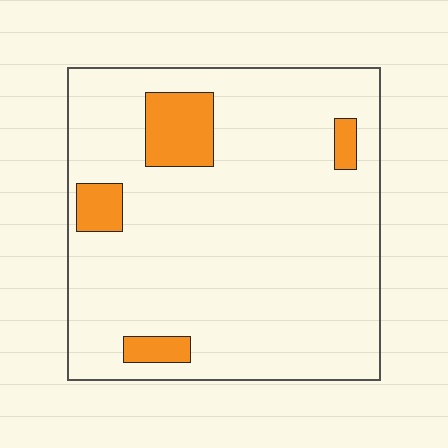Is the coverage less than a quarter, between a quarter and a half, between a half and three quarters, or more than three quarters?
Less than a quarter.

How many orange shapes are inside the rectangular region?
4.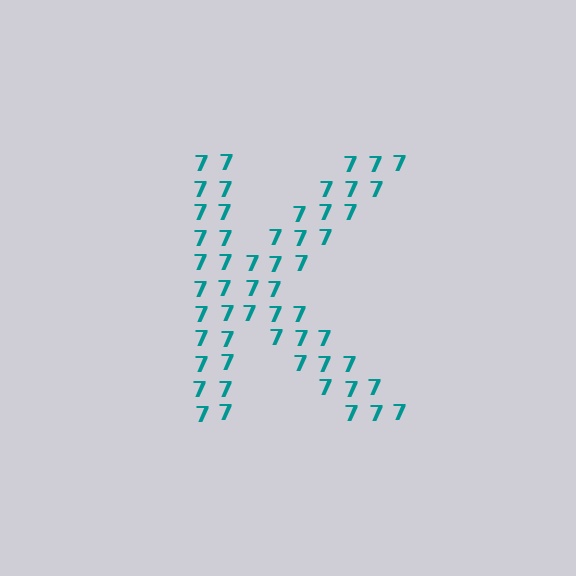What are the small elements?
The small elements are digit 7's.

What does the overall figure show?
The overall figure shows the letter K.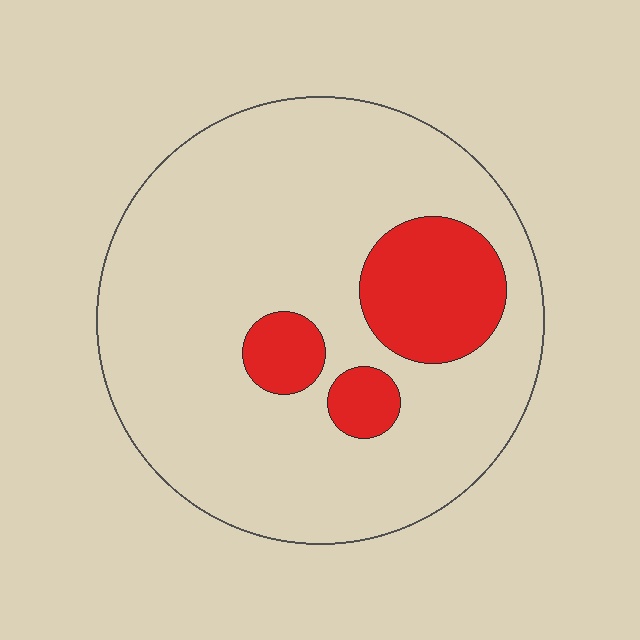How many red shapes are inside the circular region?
3.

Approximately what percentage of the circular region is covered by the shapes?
Approximately 15%.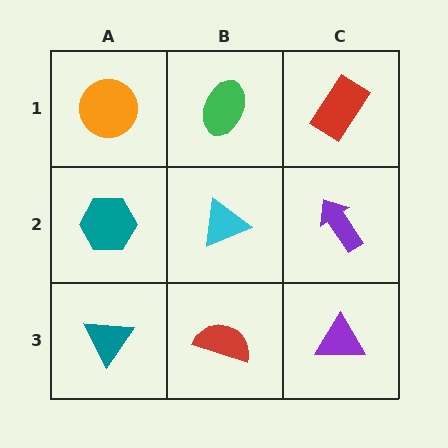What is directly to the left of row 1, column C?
A green ellipse.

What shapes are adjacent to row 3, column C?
A purple arrow (row 2, column C), a red semicircle (row 3, column B).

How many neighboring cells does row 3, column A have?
2.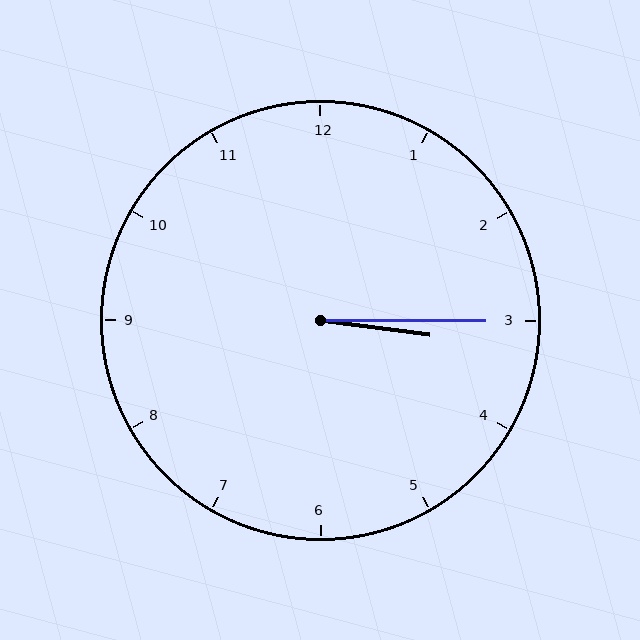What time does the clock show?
3:15.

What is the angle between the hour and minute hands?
Approximately 8 degrees.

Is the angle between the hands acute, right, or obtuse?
It is acute.